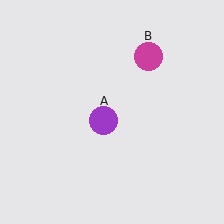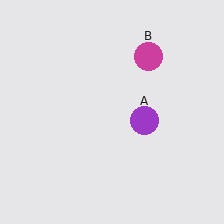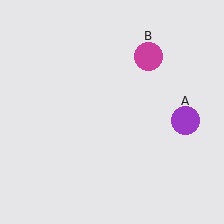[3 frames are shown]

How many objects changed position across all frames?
1 object changed position: purple circle (object A).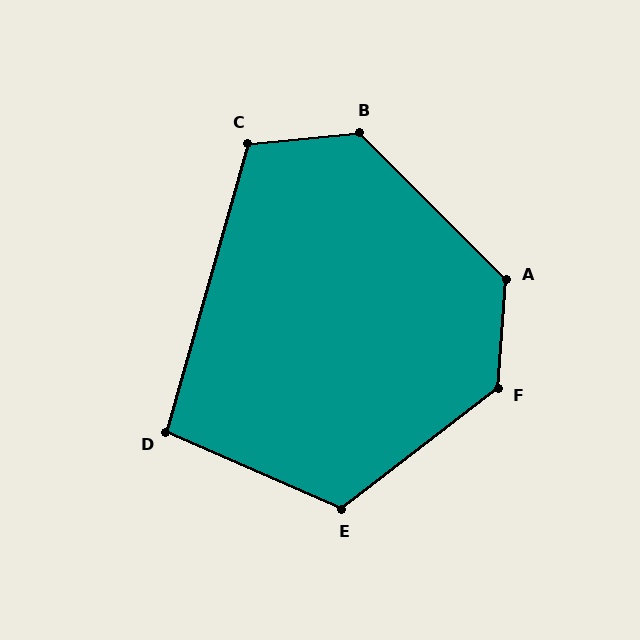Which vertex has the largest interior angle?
F, at approximately 132 degrees.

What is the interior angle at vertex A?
Approximately 130 degrees (obtuse).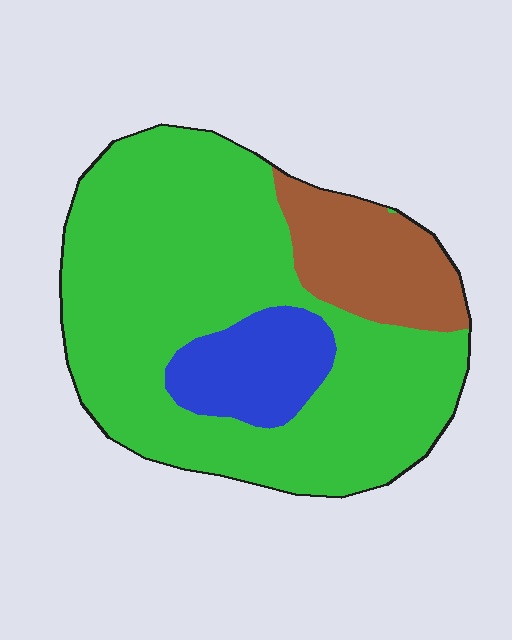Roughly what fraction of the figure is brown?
Brown covers 16% of the figure.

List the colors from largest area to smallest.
From largest to smallest: green, brown, blue.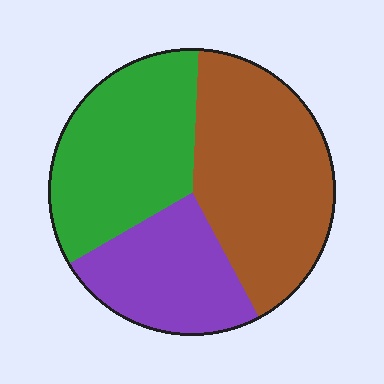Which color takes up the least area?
Purple, at roughly 25%.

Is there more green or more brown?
Brown.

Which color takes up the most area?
Brown, at roughly 40%.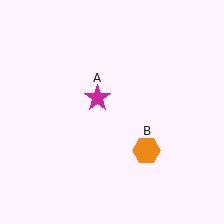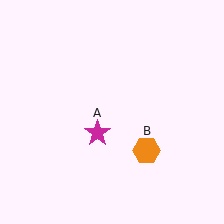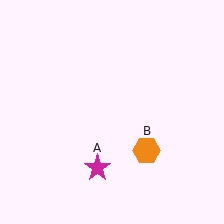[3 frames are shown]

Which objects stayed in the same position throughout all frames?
Orange hexagon (object B) remained stationary.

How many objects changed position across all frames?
1 object changed position: magenta star (object A).